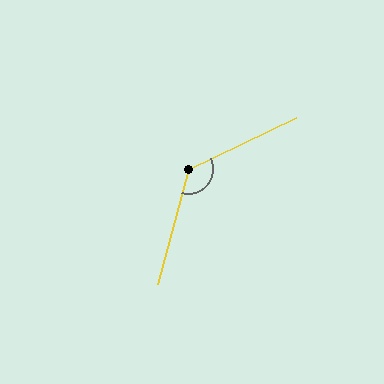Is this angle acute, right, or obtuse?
It is obtuse.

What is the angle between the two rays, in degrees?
Approximately 131 degrees.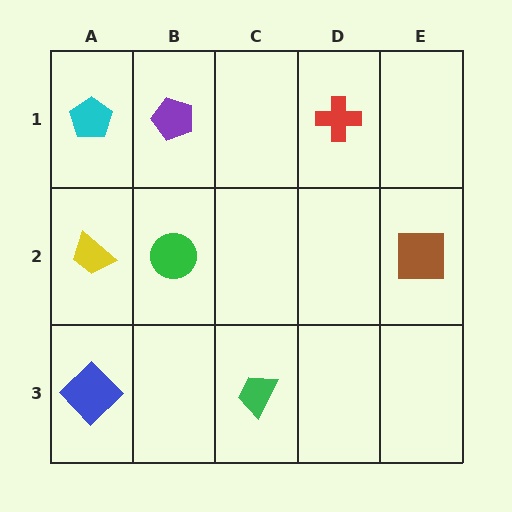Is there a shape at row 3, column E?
No, that cell is empty.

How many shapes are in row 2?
3 shapes.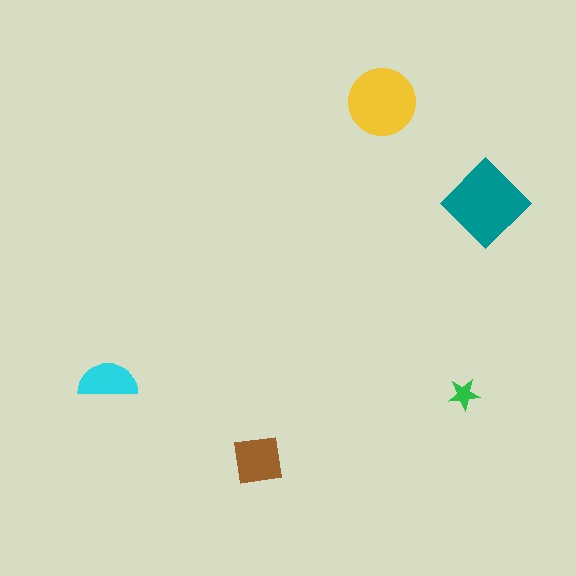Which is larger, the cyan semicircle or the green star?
The cyan semicircle.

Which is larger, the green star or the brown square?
The brown square.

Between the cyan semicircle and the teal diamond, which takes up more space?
The teal diamond.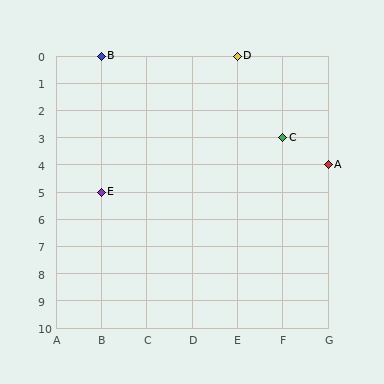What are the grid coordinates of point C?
Point C is at grid coordinates (F, 3).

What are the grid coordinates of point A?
Point A is at grid coordinates (G, 4).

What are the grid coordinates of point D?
Point D is at grid coordinates (E, 0).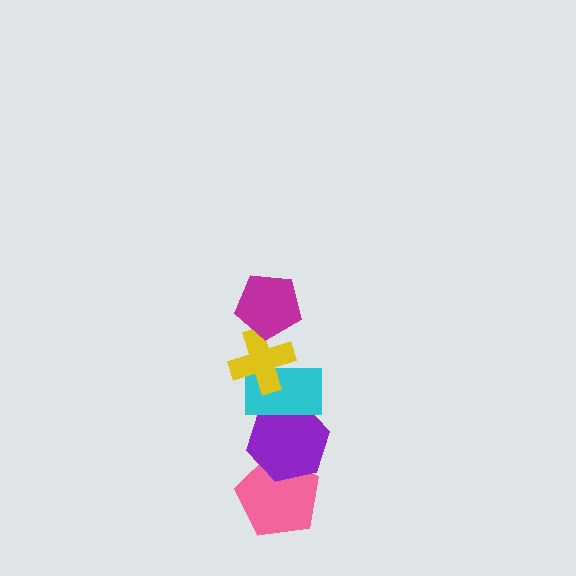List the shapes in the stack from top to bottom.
From top to bottom: the magenta pentagon, the yellow cross, the cyan rectangle, the purple hexagon, the pink pentagon.